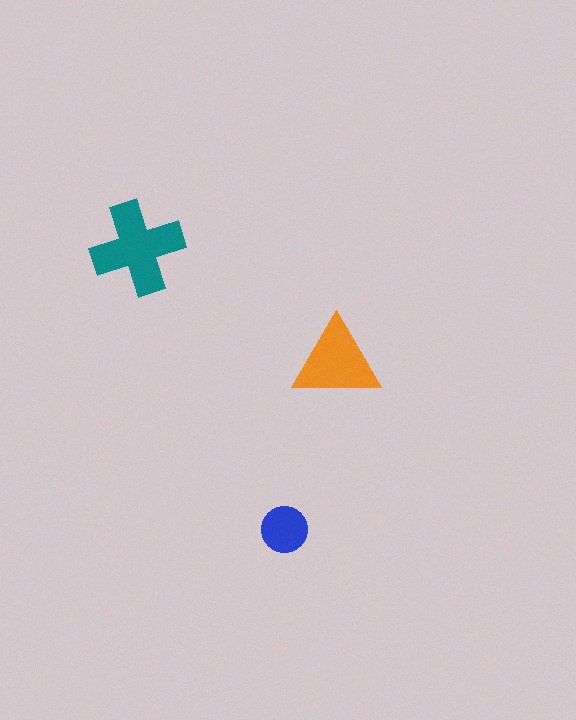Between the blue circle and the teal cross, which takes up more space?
The teal cross.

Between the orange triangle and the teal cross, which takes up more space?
The teal cross.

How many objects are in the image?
There are 3 objects in the image.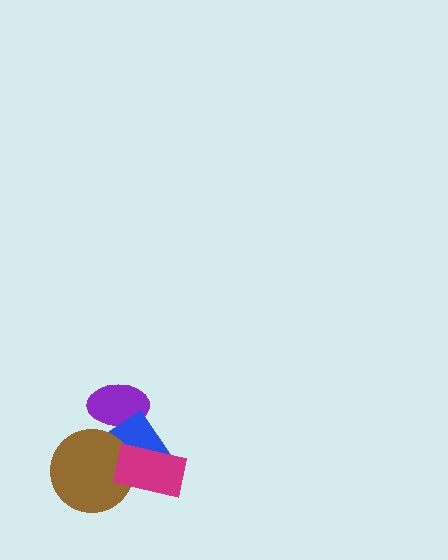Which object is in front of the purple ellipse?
The blue diamond is in front of the purple ellipse.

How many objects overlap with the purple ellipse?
1 object overlaps with the purple ellipse.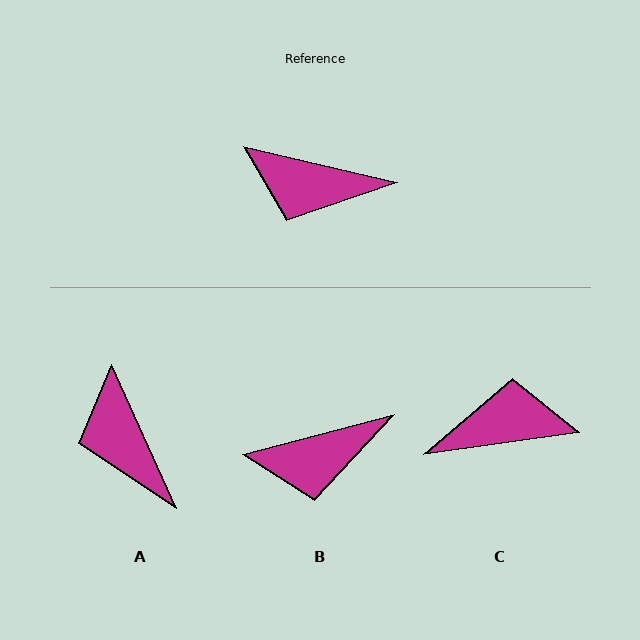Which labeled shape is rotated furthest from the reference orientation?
C, about 159 degrees away.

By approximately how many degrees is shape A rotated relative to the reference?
Approximately 52 degrees clockwise.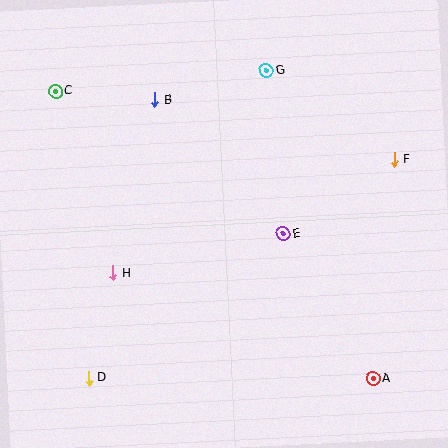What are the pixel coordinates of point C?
Point C is at (56, 91).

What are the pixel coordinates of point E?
Point E is at (283, 234).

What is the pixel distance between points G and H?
The distance between G and H is 254 pixels.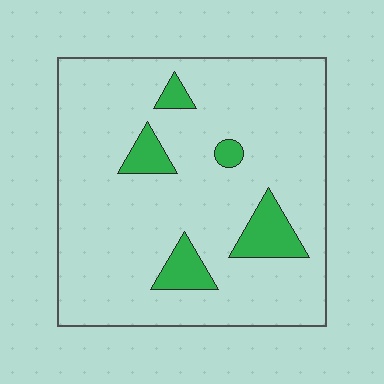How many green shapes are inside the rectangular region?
5.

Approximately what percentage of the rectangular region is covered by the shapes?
Approximately 10%.